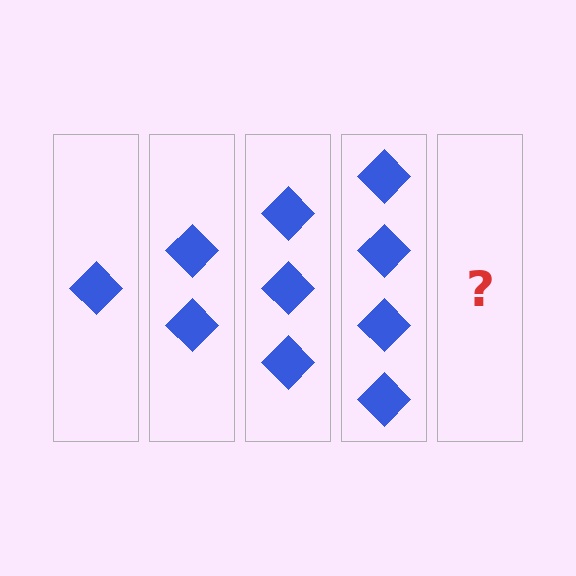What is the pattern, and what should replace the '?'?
The pattern is that each step adds one more diamond. The '?' should be 5 diamonds.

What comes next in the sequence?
The next element should be 5 diamonds.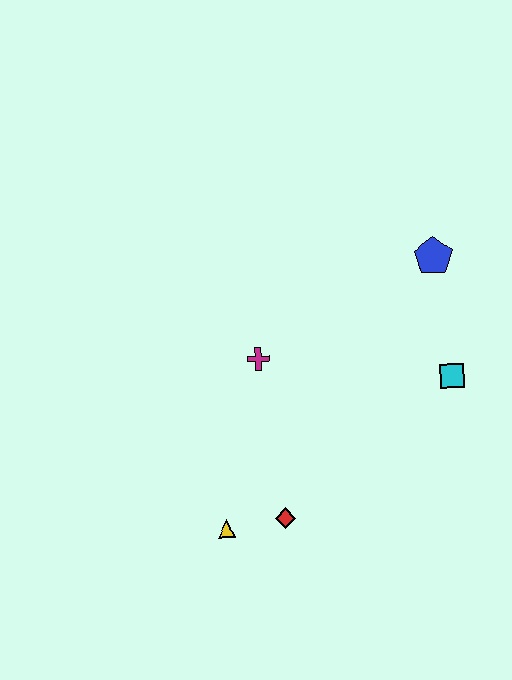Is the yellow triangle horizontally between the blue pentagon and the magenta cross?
No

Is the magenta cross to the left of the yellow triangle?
No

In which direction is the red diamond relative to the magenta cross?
The red diamond is below the magenta cross.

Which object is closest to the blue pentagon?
The cyan square is closest to the blue pentagon.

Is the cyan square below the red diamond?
No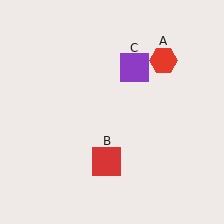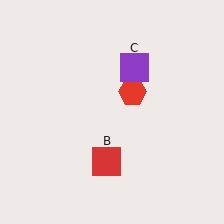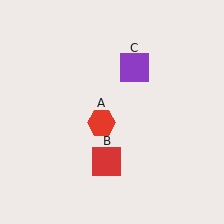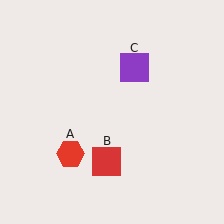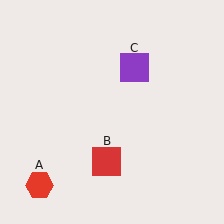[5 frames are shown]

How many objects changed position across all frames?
1 object changed position: red hexagon (object A).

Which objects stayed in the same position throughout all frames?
Red square (object B) and purple square (object C) remained stationary.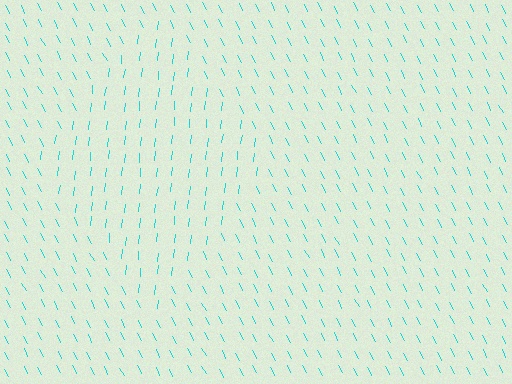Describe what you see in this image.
The image is filled with small cyan line segments. A diamond region in the image has lines oriented differently from the surrounding lines, creating a visible texture boundary.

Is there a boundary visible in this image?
Yes, there is a texture boundary formed by a change in line orientation.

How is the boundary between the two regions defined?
The boundary is defined purely by a change in line orientation (approximately 34 degrees difference). All lines are the same color and thickness.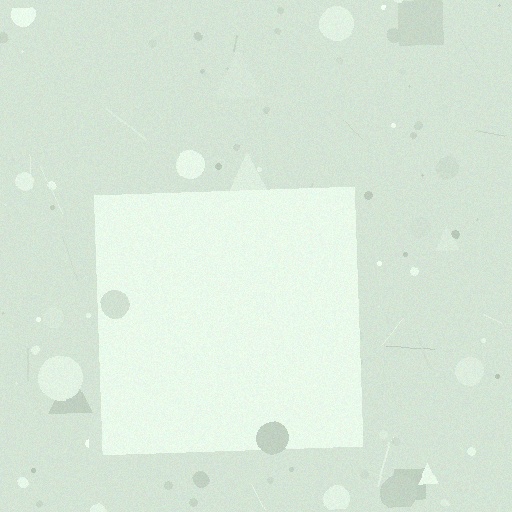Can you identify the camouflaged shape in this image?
The camouflaged shape is a square.